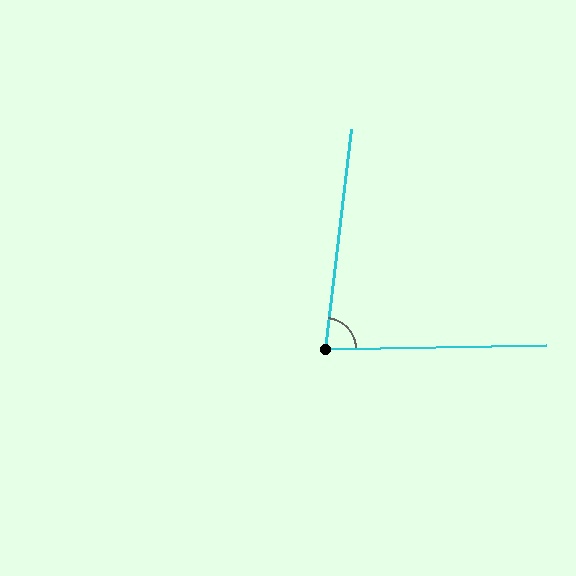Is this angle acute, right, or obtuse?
It is acute.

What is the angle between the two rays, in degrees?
Approximately 82 degrees.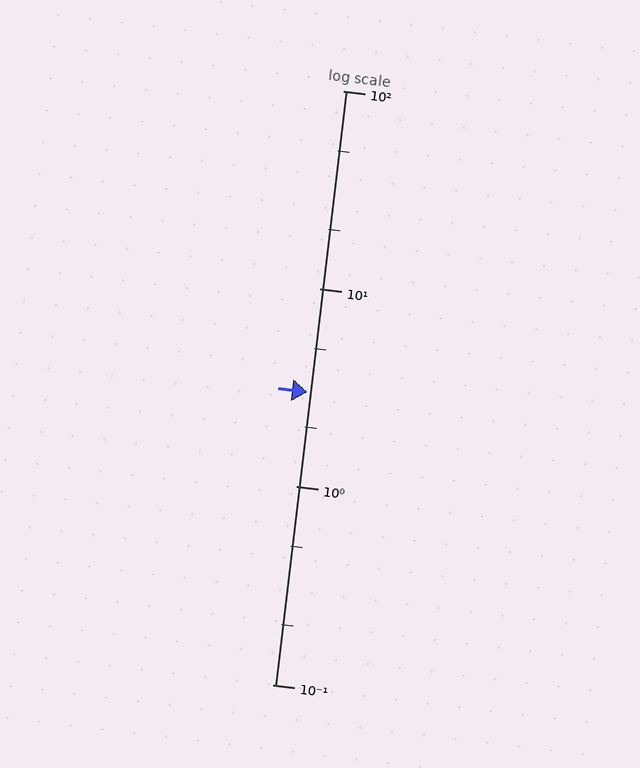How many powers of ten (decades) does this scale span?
The scale spans 3 decades, from 0.1 to 100.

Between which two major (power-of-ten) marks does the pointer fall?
The pointer is between 1 and 10.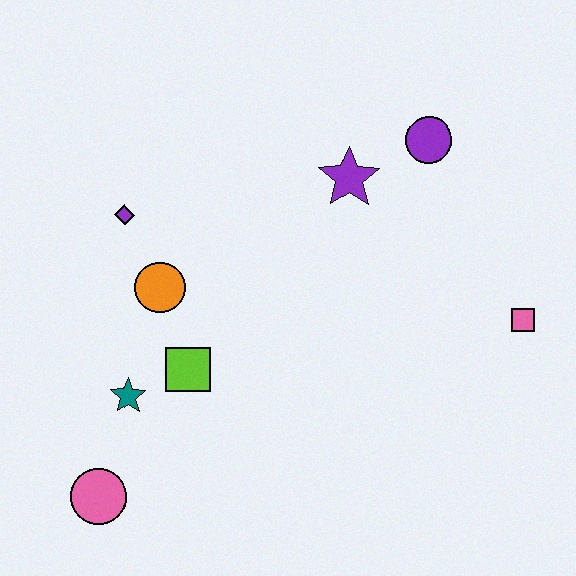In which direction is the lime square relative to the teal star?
The lime square is to the right of the teal star.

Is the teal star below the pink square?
Yes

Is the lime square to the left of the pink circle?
No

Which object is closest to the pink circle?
The teal star is closest to the pink circle.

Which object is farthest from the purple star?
The pink circle is farthest from the purple star.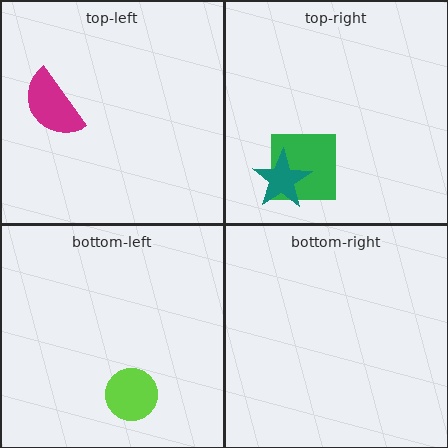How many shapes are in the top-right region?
2.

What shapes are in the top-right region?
The green square, the teal star.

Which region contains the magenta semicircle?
The top-left region.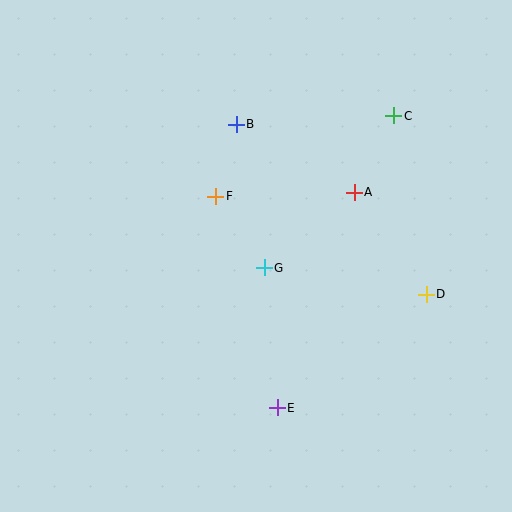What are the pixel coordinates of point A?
Point A is at (354, 192).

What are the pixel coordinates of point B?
Point B is at (236, 124).